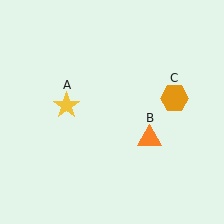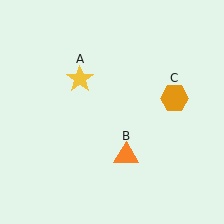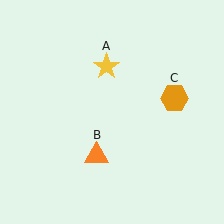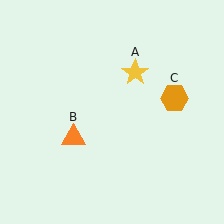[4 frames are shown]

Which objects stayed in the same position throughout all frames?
Orange hexagon (object C) remained stationary.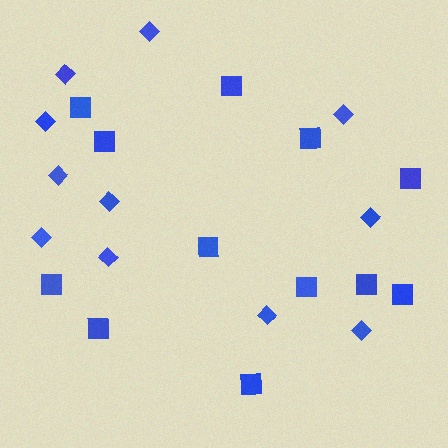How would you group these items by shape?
There are 2 groups: one group of diamonds (11) and one group of squares (12).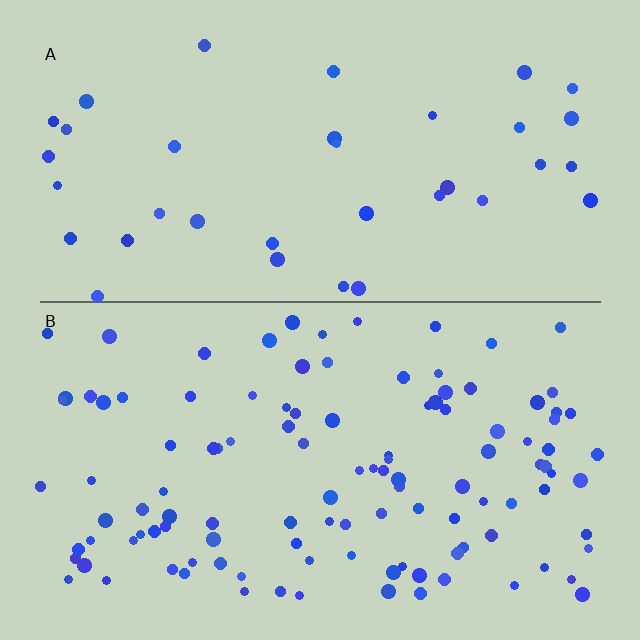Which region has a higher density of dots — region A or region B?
B (the bottom).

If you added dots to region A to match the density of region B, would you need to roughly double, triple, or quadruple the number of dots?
Approximately triple.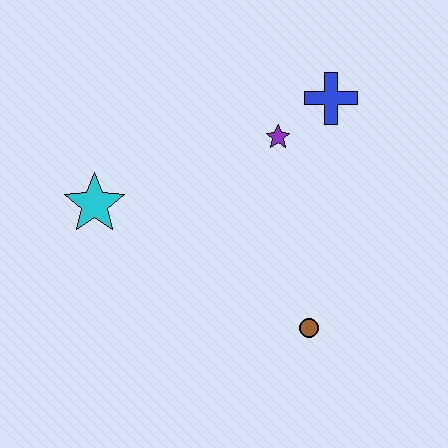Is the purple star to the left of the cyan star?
No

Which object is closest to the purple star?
The blue cross is closest to the purple star.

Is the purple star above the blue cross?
No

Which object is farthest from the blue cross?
The cyan star is farthest from the blue cross.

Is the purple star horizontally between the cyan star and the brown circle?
Yes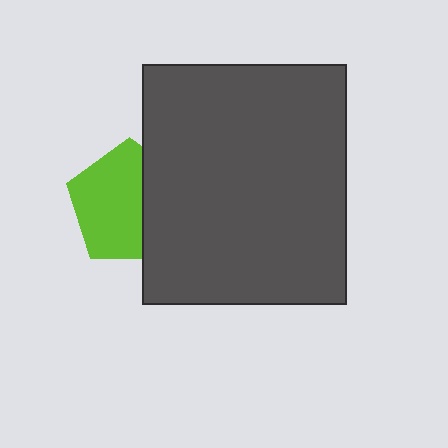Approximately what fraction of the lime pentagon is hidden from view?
Roughly 37% of the lime pentagon is hidden behind the dark gray rectangle.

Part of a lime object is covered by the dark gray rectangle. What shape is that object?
It is a pentagon.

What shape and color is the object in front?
The object in front is a dark gray rectangle.